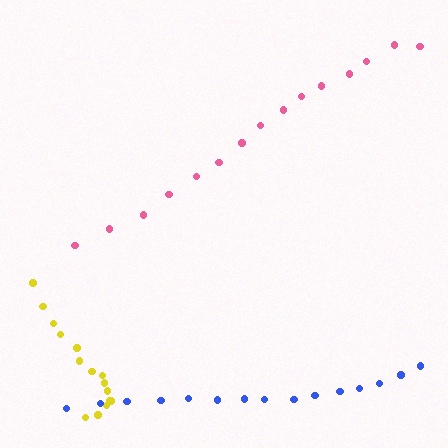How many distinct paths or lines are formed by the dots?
There are 3 distinct paths.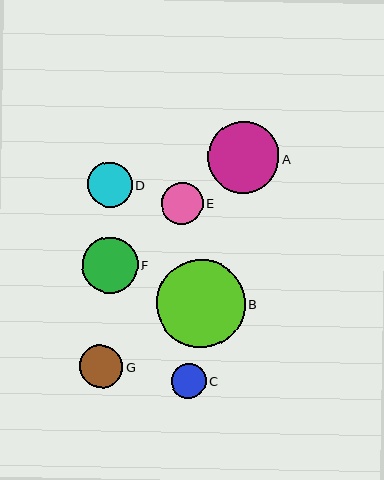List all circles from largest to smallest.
From largest to smallest: B, A, F, D, G, E, C.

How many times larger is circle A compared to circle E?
Circle A is approximately 1.7 times the size of circle E.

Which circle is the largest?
Circle B is the largest with a size of approximately 89 pixels.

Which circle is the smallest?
Circle C is the smallest with a size of approximately 34 pixels.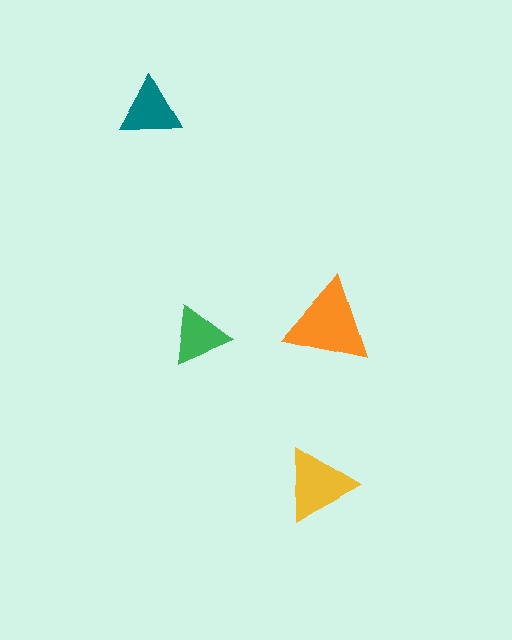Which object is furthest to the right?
The orange triangle is rightmost.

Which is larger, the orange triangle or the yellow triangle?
The orange one.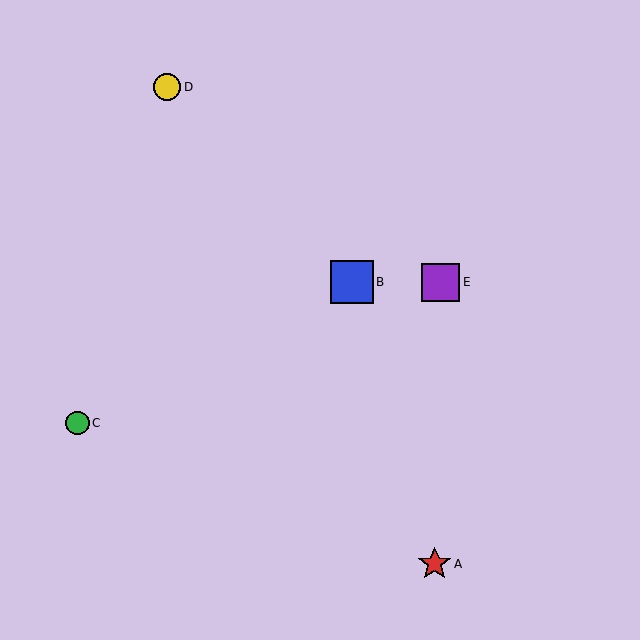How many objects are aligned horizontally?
2 objects (B, E) are aligned horizontally.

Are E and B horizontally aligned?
Yes, both are at y≈282.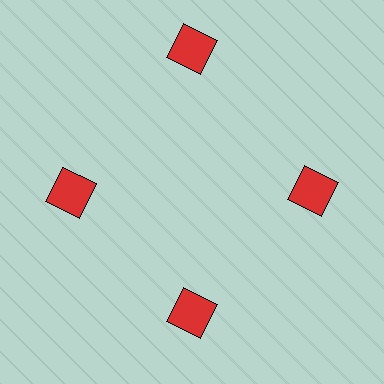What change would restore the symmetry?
The symmetry would be restored by moving it inward, back onto the ring so that all 4 squares sit at equal angles and equal distance from the center.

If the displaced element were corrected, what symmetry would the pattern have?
It would have 4-fold rotational symmetry — the pattern would map onto itself every 90 degrees.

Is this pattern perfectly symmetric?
No. The 4 red squares are arranged in a ring, but one element near the 12 o'clock position is pushed outward from the center, breaking the 4-fold rotational symmetry.